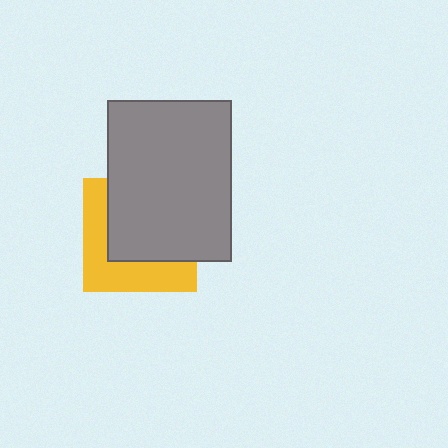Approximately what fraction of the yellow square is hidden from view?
Roughly 58% of the yellow square is hidden behind the gray rectangle.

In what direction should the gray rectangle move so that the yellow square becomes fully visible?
The gray rectangle should move toward the upper-right. That is the shortest direction to clear the overlap and leave the yellow square fully visible.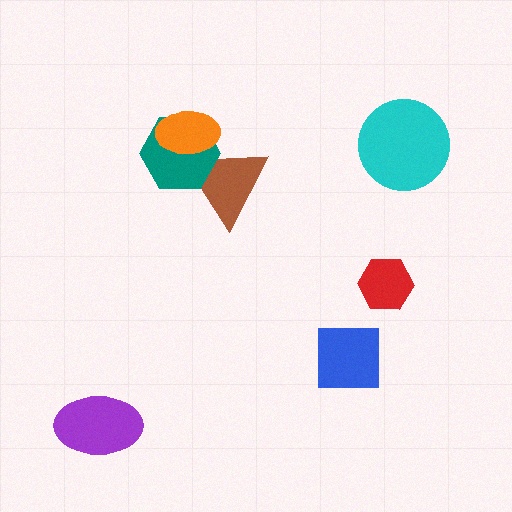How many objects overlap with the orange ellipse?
2 objects overlap with the orange ellipse.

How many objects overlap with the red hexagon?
0 objects overlap with the red hexagon.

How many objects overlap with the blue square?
0 objects overlap with the blue square.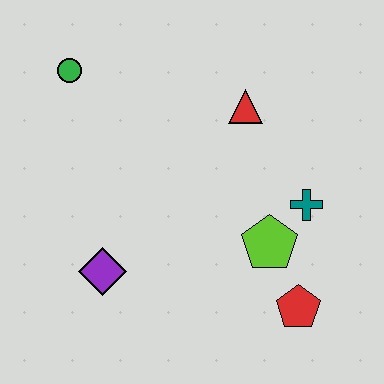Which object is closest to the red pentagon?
The lime pentagon is closest to the red pentagon.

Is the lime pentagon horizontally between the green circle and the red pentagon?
Yes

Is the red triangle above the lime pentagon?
Yes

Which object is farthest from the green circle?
The red pentagon is farthest from the green circle.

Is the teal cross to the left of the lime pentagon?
No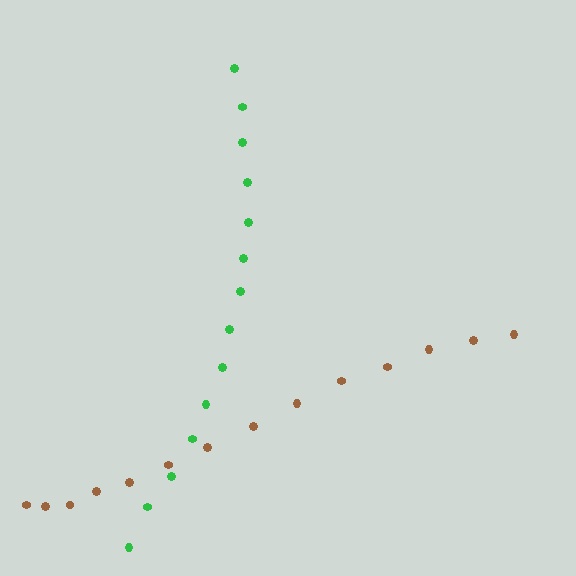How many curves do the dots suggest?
There are 2 distinct paths.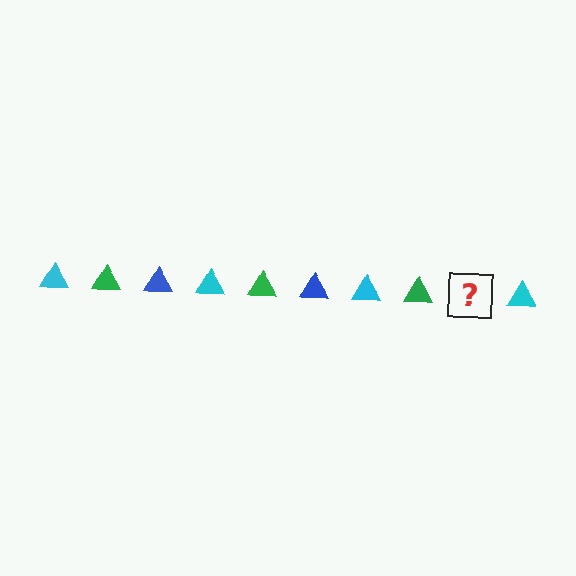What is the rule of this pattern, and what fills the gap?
The rule is that the pattern cycles through cyan, green, blue triangles. The gap should be filled with a blue triangle.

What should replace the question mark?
The question mark should be replaced with a blue triangle.